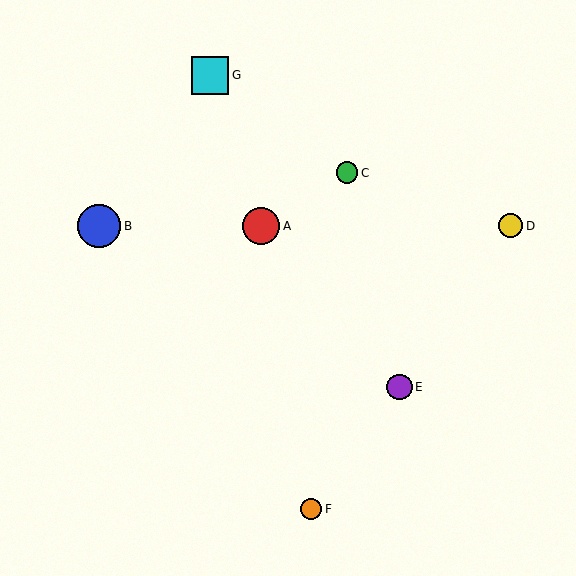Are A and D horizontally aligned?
Yes, both are at y≈226.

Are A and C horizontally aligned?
No, A is at y≈226 and C is at y≈173.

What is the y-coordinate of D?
Object D is at y≈226.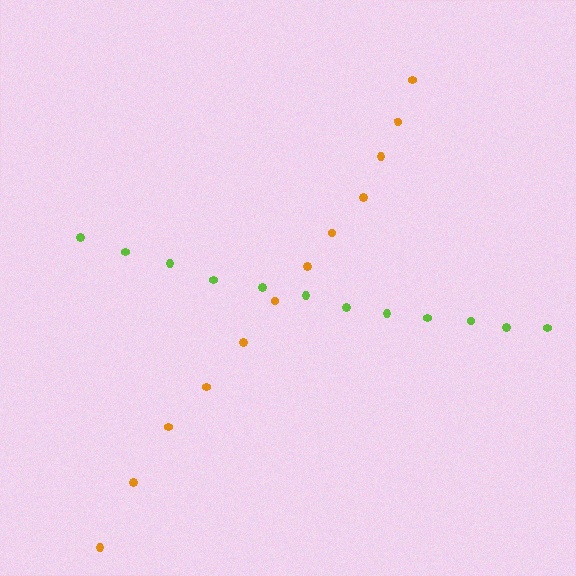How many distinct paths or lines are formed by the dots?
There are 2 distinct paths.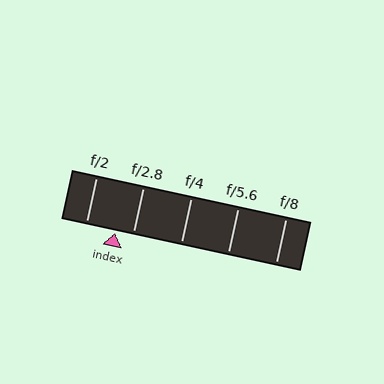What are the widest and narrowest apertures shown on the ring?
The widest aperture shown is f/2 and the narrowest is f/8.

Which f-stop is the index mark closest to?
The index mark is closest to f/2.8.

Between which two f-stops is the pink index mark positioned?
The index mark is between f/2 and f/2.8.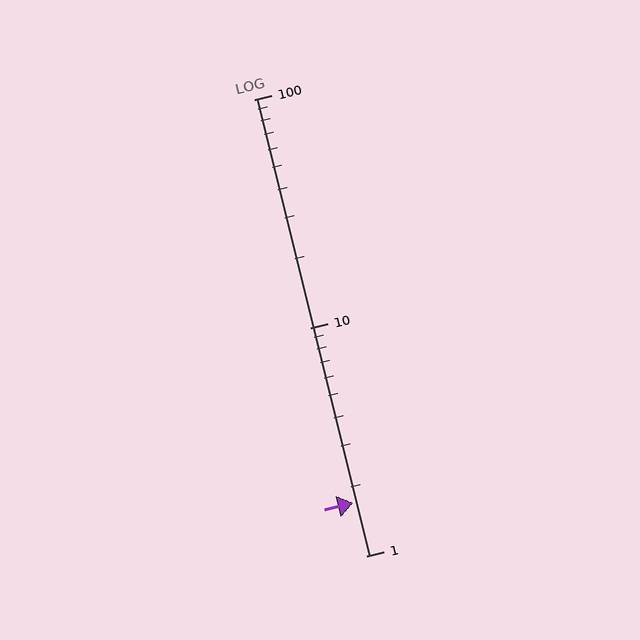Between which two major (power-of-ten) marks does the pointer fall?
The pointer is between 1 and 10.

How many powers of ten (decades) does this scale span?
The scale spans 2 decades, from 1 to 100.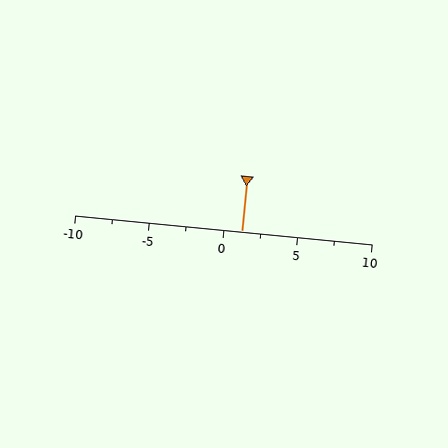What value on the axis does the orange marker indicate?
The marker indicates approximately 1.2.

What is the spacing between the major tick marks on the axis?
The major ticks are spaced 5 apart.